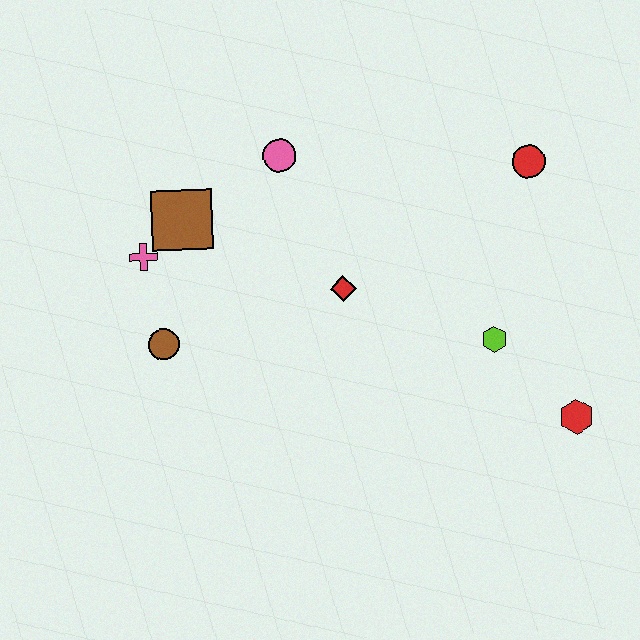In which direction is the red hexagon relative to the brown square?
The red hexagon is to the right of the brown square.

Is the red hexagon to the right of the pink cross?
Yes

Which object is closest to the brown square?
The pink cross is closest to the brown square.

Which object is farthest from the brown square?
The red hexagon is farthest from the brown square.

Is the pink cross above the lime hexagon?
Yes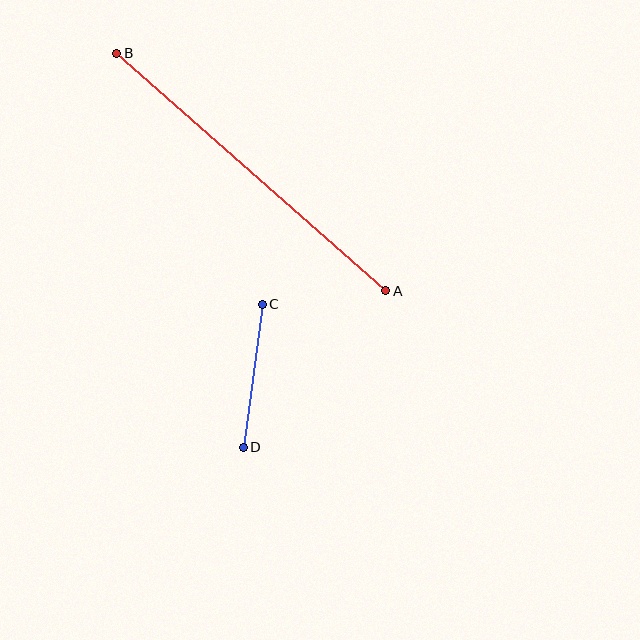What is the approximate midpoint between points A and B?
The midpoint is at approximately (251, 172) pixels.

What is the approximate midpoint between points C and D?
The midpoint is at approximately (253, 376) pixels.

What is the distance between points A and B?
The distance is approximately 359 pixels.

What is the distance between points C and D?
The distance is approximately 144 pixels.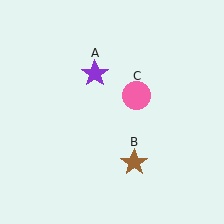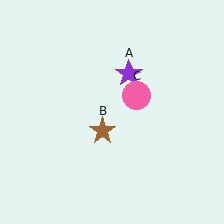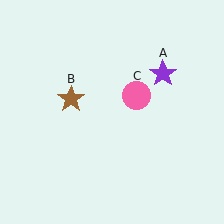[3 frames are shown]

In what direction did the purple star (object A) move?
The purple star (object A) moved right.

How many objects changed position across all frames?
2 objects changed position: purple star (object A), brown star (object B).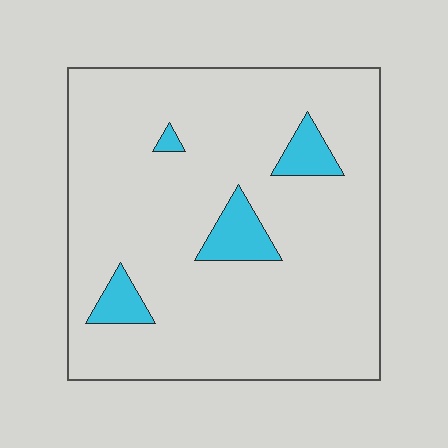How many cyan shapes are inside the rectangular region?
4.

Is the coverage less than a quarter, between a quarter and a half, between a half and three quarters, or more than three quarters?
Less than a quarter.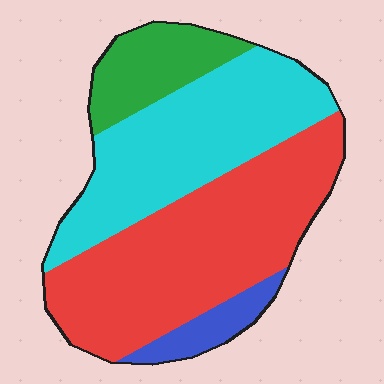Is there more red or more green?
Red.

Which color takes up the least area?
Blue, at roughly 5%.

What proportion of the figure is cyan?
Cyan covers about 35% of the figure.